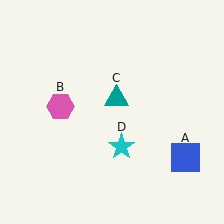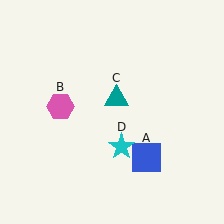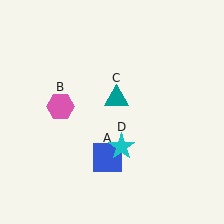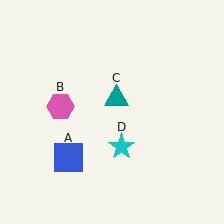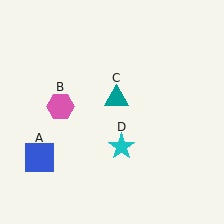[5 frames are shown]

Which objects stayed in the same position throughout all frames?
Pink hexagon (object B) and teal triangle (object C) and cyan star (object D) remained stationary.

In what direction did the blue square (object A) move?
The blue square (object A) moved left.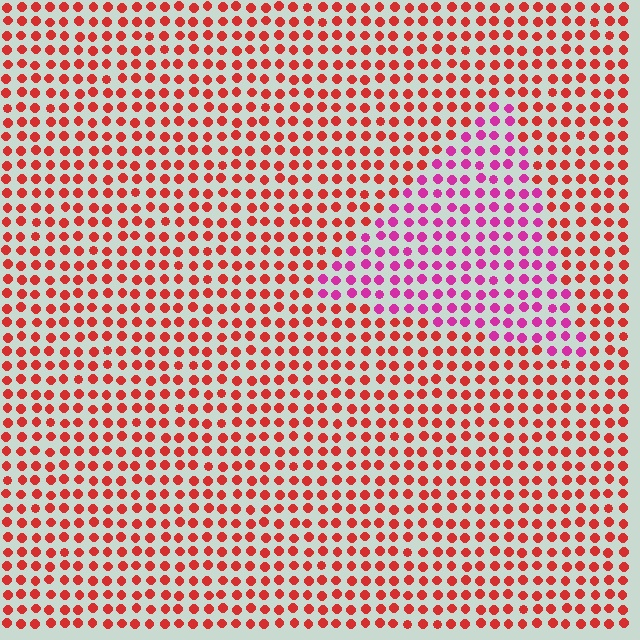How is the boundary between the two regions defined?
The boundary is defined purely by a slight shift in hue (about 43 degrees). Spacing, size, and orientation are identical on both sides.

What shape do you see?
I see a triangle.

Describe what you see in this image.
The image is filled with small red elements in a uniform arrangement. A triangle-shaped region is visible where the elements are tinted to a slightly different hue, forming a subtle color boundary.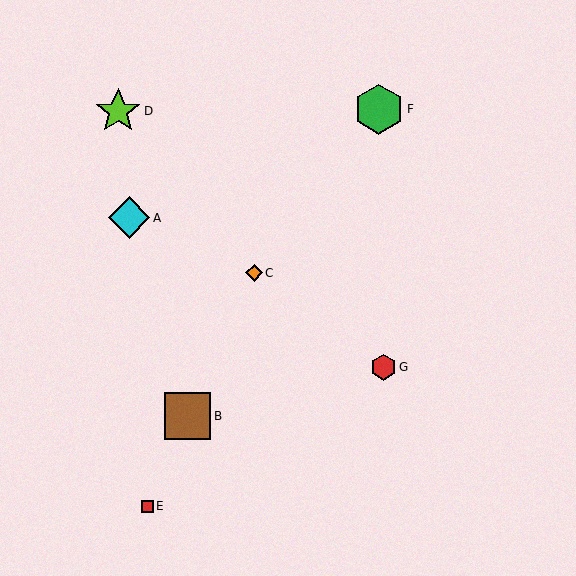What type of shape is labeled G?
Shape G is a red hexagon.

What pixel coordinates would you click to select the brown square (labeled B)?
Click at (188, 416) to select the brown square B.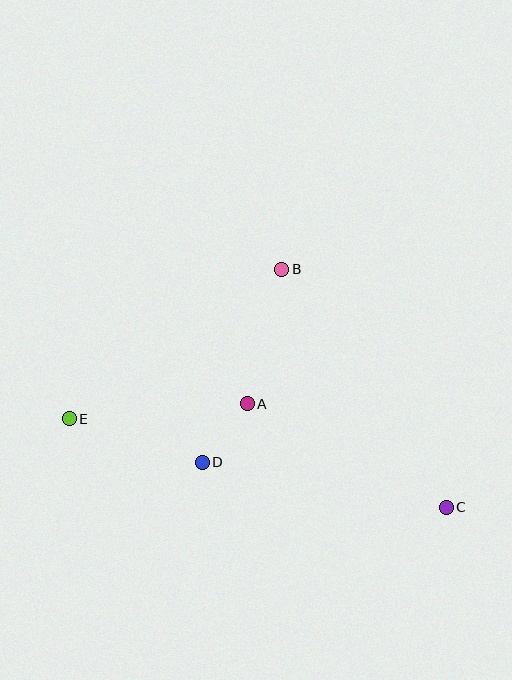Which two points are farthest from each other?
Points C and E are farthest from each other.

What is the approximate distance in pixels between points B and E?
The distance between B and E is approximately 260 pixels.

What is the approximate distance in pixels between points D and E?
The distance between D and E is approximately 140 pixels.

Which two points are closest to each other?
Points A and D are closest to each other.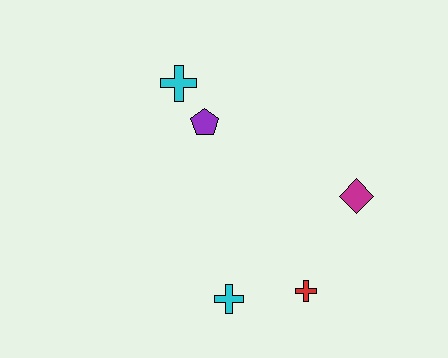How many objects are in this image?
There are 5 objects.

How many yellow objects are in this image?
There are no yellow objects.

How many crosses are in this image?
There are 3 crosses.